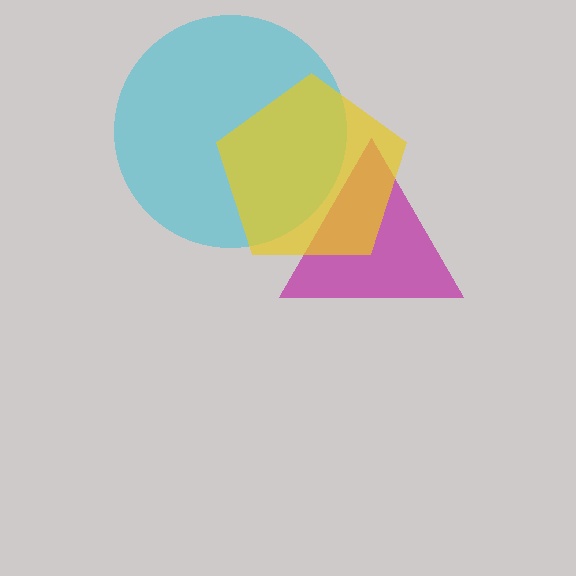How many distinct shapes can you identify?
There are 3 distinct shapes: a cyan circle, a magenta triangle, a yellow pentagon.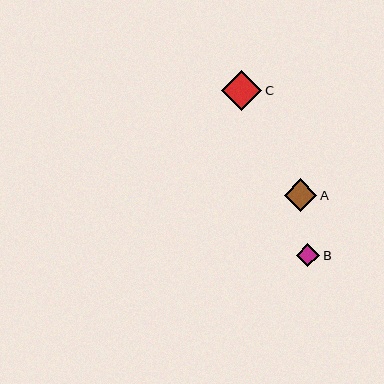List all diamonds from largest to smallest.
From largest to smallest: C, A, B.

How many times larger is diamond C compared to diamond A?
Diamond C is approximately 1.2 times the size of diamond A.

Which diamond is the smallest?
Diamond B is the smallest with a size of approximately 23 pixels.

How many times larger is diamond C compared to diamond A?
Diamond C is approximately 1.2 times the size of diamond A.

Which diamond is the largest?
Diamond C is the largest with a size of approximately 40 pixels.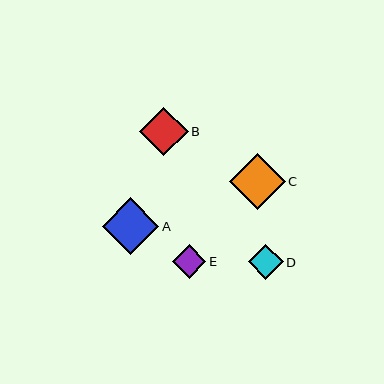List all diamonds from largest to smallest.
From largest to smallest: A, C, B, D, E.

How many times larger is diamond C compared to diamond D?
Diamond C is approximately 1.6 times the size of diamond D.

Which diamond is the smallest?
Diamond E is the smallest with a size of approximately 33 pixels.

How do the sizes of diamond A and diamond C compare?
Diamond A and diamond C are approximately the same size.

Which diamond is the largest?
Diamond A is the largest with a size of approximately 56 pixels.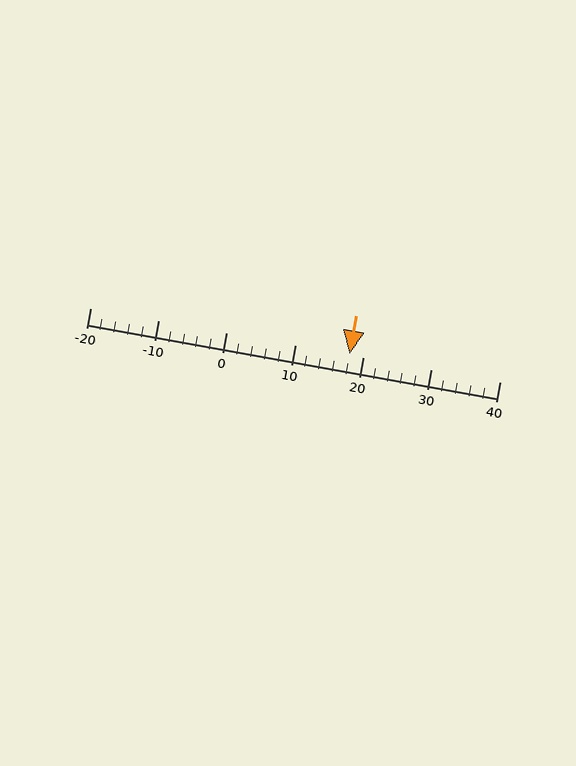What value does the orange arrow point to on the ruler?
The orange arrow points to approximately 18.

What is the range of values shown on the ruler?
The ruler shows values from -20 to 40.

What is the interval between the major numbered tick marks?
The major tick marks are spaced 10 units apart.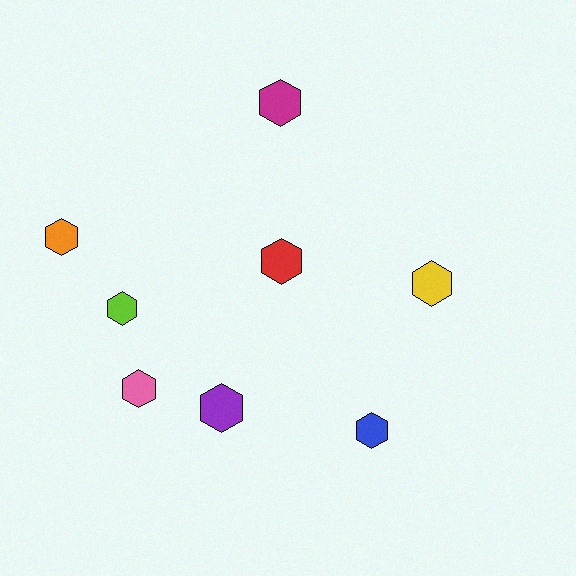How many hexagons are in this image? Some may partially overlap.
There are 8 hexagons.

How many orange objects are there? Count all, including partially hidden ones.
There is 1 orange object.